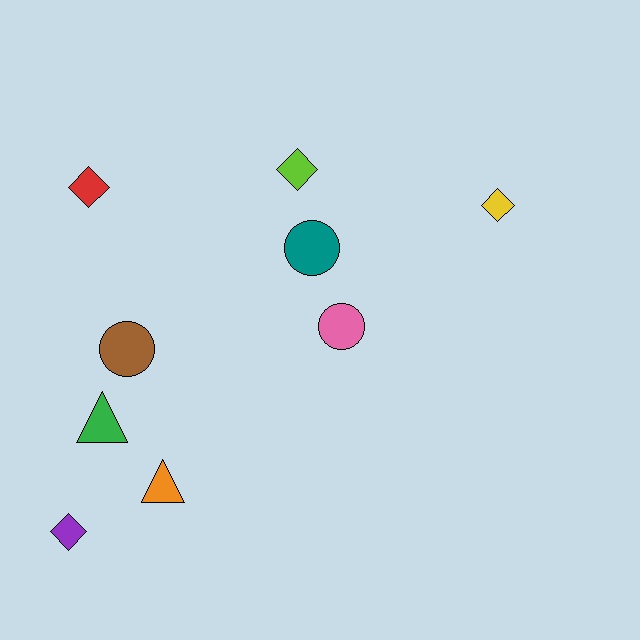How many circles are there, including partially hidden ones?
There are 3 circles.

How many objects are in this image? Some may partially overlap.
There are 9 objects.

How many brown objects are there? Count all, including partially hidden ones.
There is 1 brown object.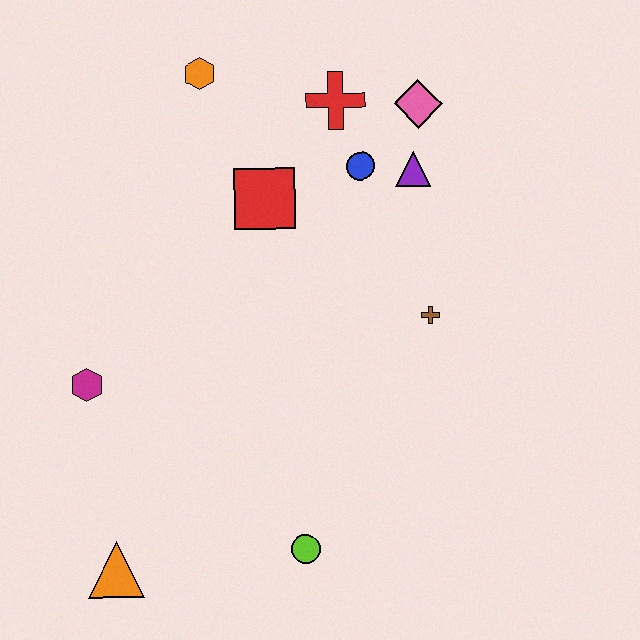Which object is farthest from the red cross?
The orange triangle is farthest from the red cross.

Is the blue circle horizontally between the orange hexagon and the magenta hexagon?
No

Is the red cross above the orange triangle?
Yes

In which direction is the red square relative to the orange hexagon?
The red square is below the orange hexagon.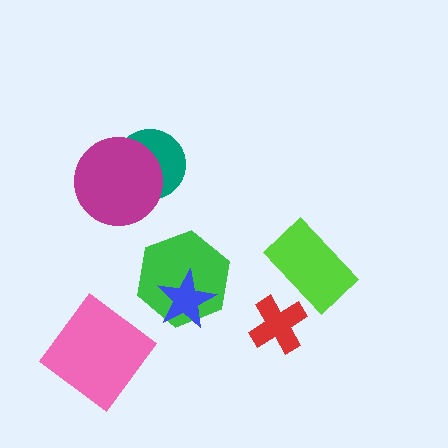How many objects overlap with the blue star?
1 object overlaps with the blue star.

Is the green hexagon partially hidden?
Yes, it is partially covered by another shape.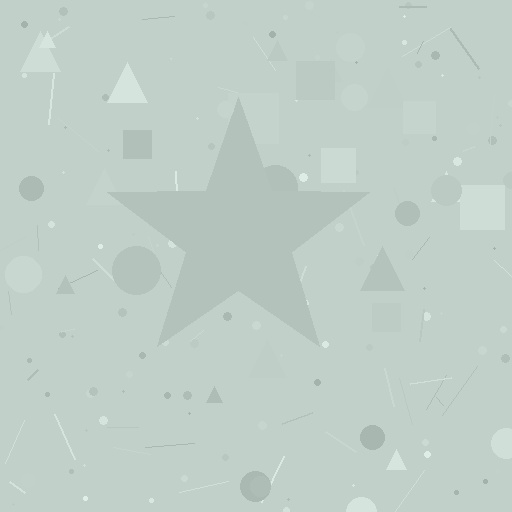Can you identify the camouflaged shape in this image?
The camouflaged shape is a star.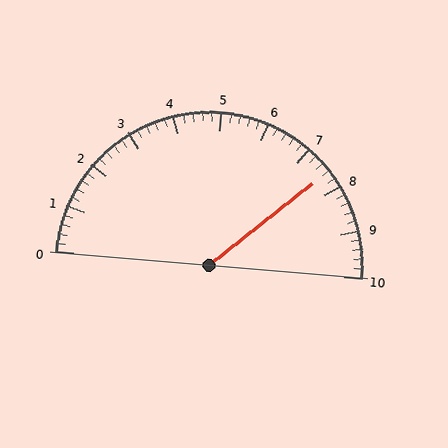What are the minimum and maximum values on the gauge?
The gauge ranges from 0 to 10.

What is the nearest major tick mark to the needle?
The nearest major tick mark is 8.